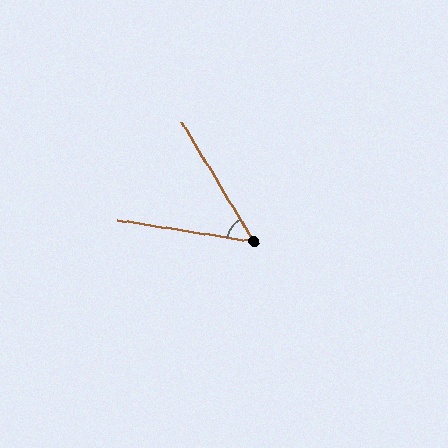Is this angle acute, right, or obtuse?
It is acute.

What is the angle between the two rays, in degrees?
Approximately 50 degrees.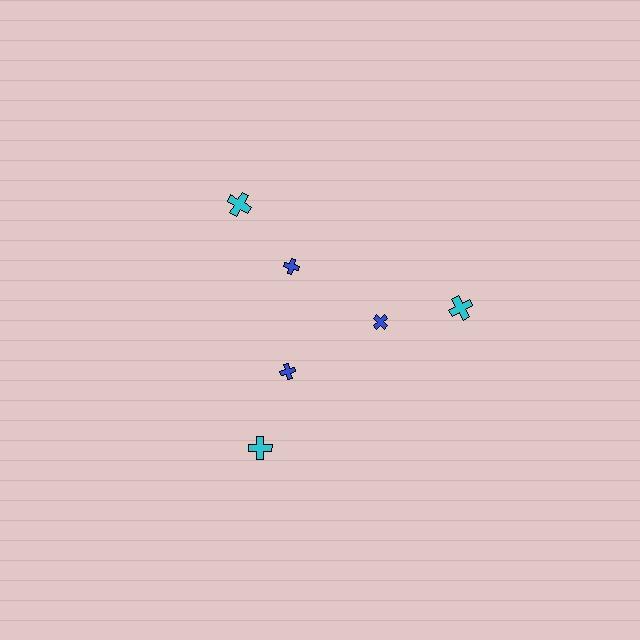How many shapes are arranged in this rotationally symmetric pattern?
There are 6 shapes, arranged in 3 groups of 2.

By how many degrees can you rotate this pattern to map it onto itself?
The pattern maps onto itself every 120 degrees of rotation.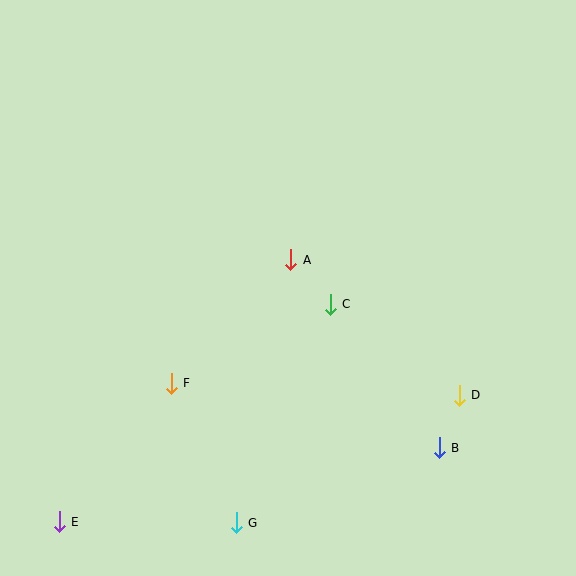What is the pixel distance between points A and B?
The distance between A and B is 239 pixels.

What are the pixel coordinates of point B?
Point B is at (439, 448).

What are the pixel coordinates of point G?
Point G is at (236, 523).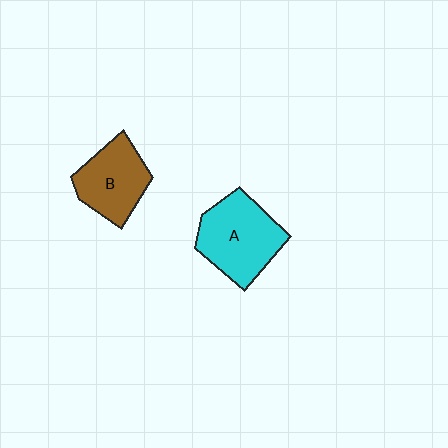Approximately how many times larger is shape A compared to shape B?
Approximately 1.2 times.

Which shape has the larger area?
Shape A (cyan).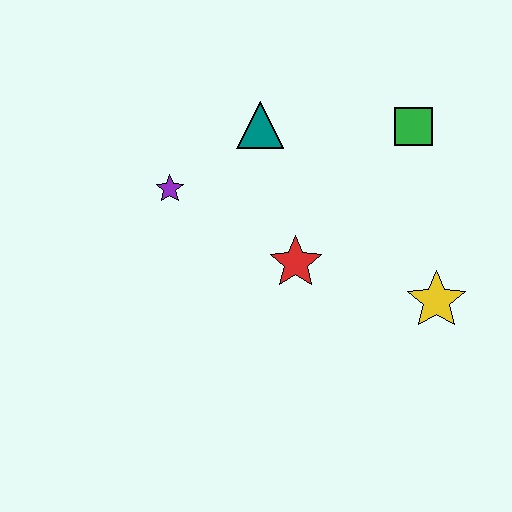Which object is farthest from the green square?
The purple star is farthest from the green square.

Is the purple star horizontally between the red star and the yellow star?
No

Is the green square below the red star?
No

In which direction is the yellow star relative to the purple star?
The yellow star is to the right of the purple star.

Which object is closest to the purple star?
The teal triangle is closest to the purple star.